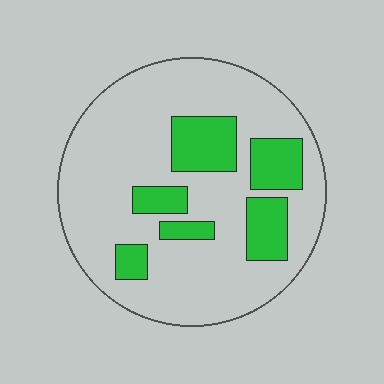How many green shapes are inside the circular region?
6.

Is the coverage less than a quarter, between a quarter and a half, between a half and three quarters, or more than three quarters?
Less than a quarter.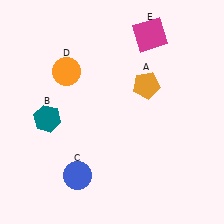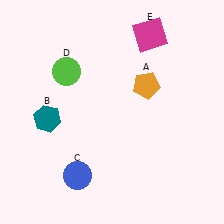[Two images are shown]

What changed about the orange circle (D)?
In Image 1, D is orange. In Image 2, it changed to lime.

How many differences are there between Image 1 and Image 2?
There is 1 difference between the two images.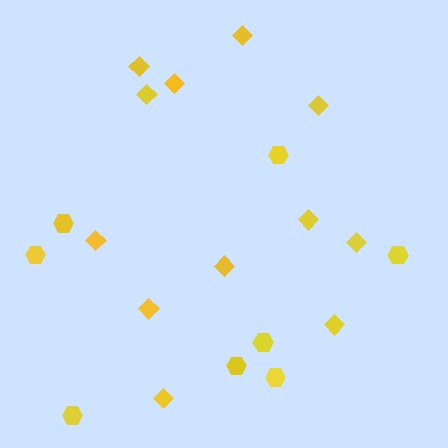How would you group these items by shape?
There are 2 groups: one group of diamonds (12) and one group of hexagons (8).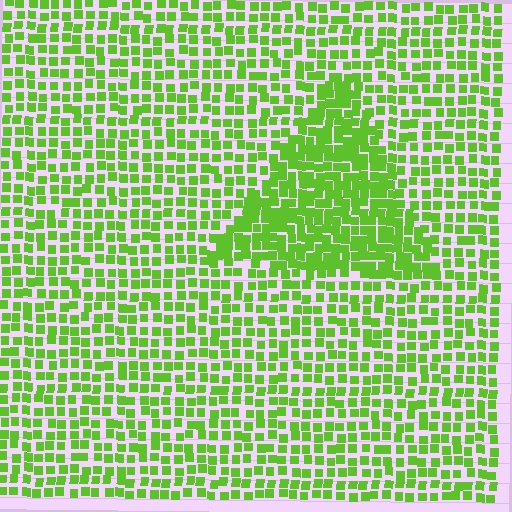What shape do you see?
I see a triangle.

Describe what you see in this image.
The image contains small lime elements arranged at two different densities. A triangle-shaped region is visible where the elements are more densely packed than the surrounding area.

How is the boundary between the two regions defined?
The boundary is defined by a change in element density (approximately 1.7x ratio). All elements are the same color, size, and shape.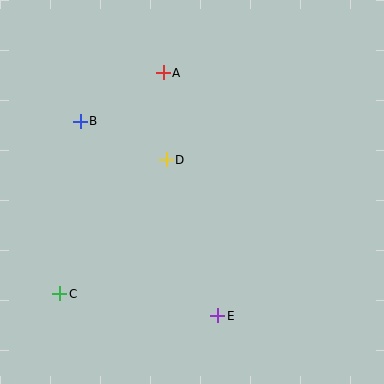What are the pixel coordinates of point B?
Point B is at (80, 121).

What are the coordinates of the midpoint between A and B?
The midpoint between A and B is at (122, 97).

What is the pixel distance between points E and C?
The distance between E and C is 159 pixels.